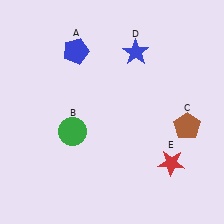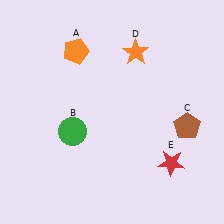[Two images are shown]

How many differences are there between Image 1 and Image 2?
There are 2 differences between the two images.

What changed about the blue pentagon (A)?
In Image 1, A is blue. In Image 2, it changed to orange.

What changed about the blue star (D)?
In Image 1, D is blue. In Image 2, it changed to orange.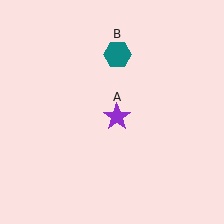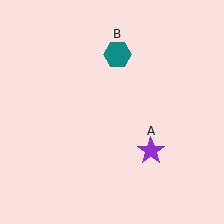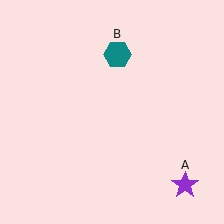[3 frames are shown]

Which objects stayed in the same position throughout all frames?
Teal hexagon (object B) remained stationary.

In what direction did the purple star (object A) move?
The purple star (object A) moved down and to the right.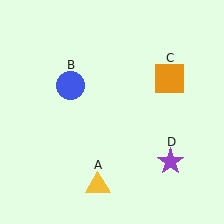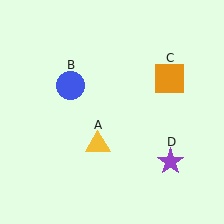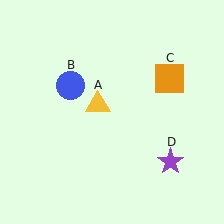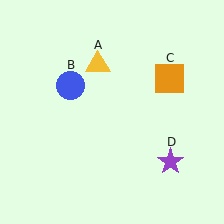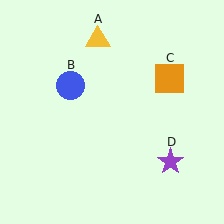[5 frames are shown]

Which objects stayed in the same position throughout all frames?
Blue circle (object B) and orange square (object C) and purple star (object D) remained stationary.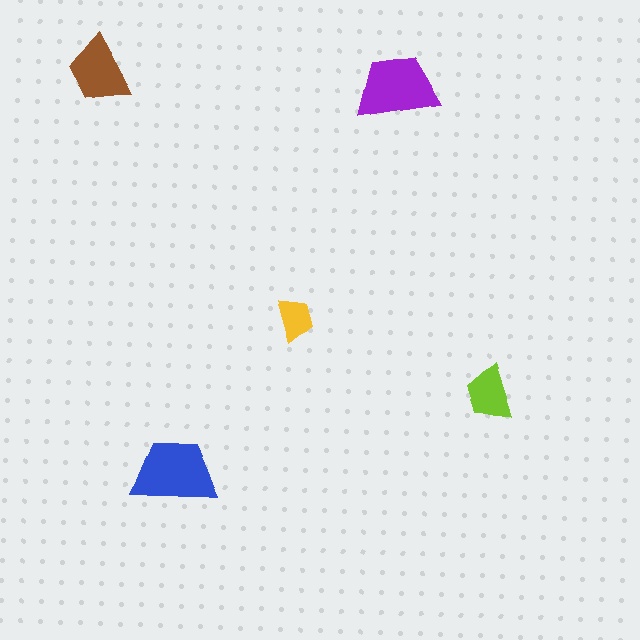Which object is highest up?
The brown trapezoid is topmost.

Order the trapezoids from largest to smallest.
the blue one, the purple one, the brown one, the lime one, the yellow one.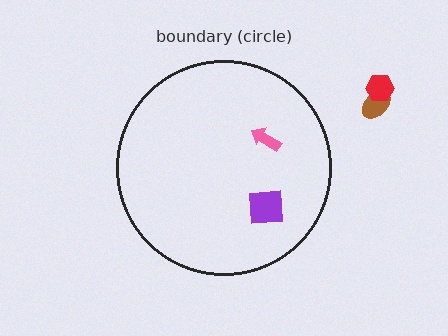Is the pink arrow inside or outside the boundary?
Inside.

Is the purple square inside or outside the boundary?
Inside.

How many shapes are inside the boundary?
2 inside, 2 outside.